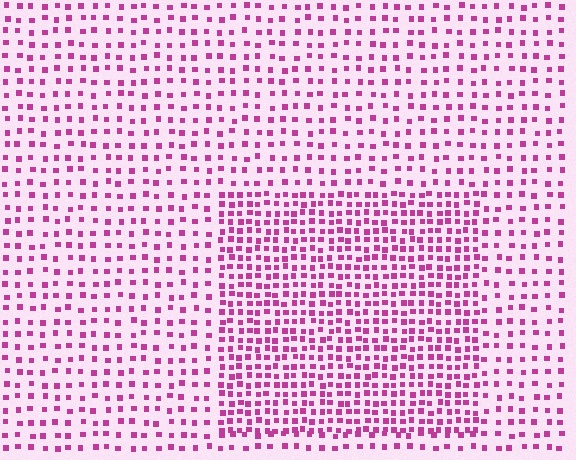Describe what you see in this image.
The image contains small magenta elements arranged at two different densities. A rectangle-shaped region is visible where the elements are more densely packed than the surrounding area.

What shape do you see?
I see a rectangle.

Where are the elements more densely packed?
The elements are more densely packed inside the rectangle boundary.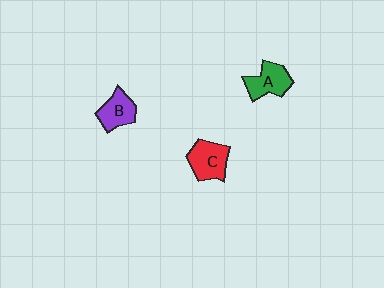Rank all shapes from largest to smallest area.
From largest to smallest: C (red), A (green), B (purple).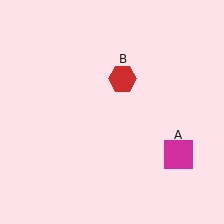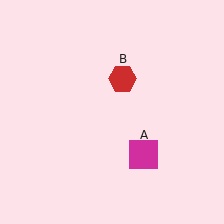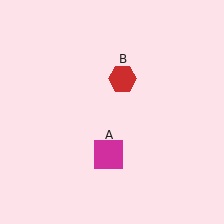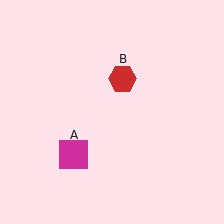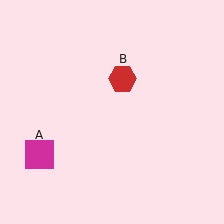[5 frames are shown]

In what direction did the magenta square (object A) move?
The magenta square (object A) moved left.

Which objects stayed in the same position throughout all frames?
Red hexagon (object B) remained stationary.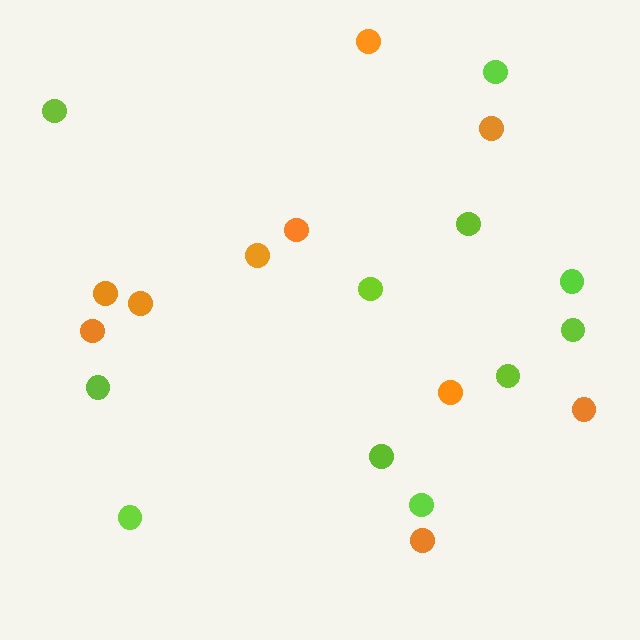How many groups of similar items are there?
There are 2 groups: one group of lime circles (11) and one group of orange circles (10).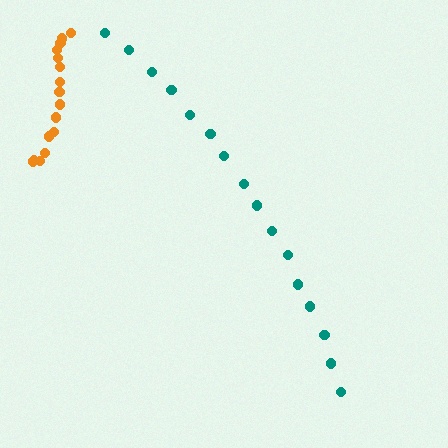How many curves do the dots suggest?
There are 2 distinct paths.